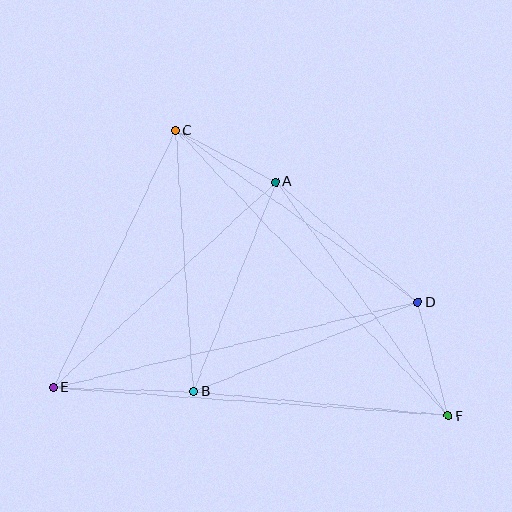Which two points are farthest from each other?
Points E and F are farthest from each other.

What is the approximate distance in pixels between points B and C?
The distance between B and C is approximately 262 pixels.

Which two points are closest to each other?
Points A and C are closest to each other.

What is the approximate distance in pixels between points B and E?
The distance between B and E is approximately 141 pixels.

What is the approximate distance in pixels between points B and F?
The distance between B and F is approximately 256 pixels.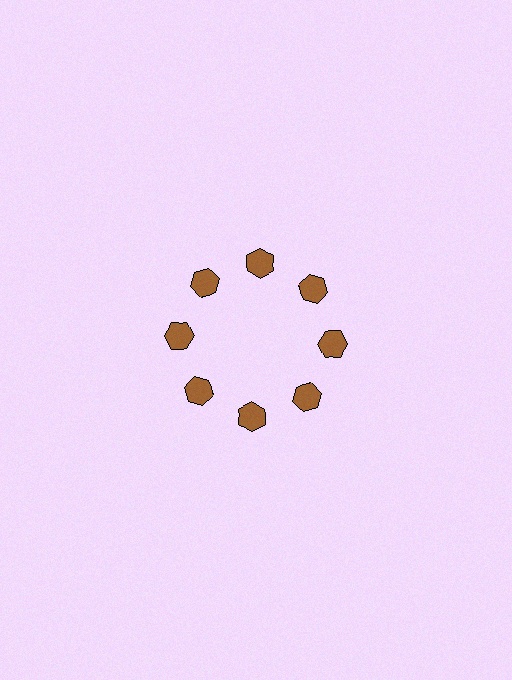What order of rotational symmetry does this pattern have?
This pattern has 8-fold rotational symmetry.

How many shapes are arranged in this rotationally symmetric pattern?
There are 8 shapes, arranged in 8 groups of 1.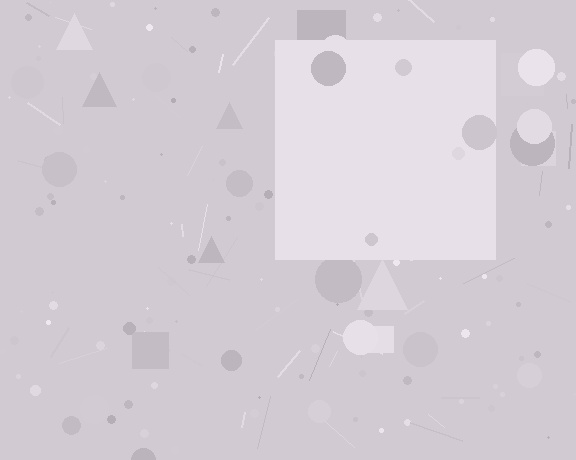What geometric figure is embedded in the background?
A square is embedded in the background.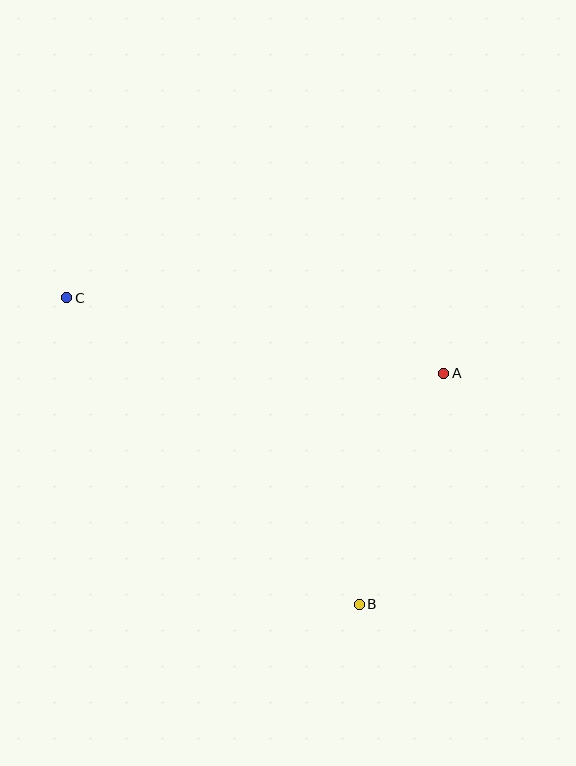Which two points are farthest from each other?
Points B and C are farthest from each other.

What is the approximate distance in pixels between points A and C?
The distance between A and C is approximately 385 pixels.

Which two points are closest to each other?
Points A and B are closest to each other.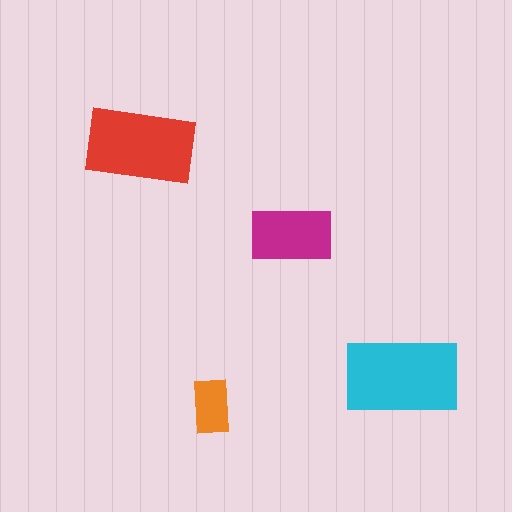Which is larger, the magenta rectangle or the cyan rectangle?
The cyan one.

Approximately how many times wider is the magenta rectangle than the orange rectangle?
About 1.5 times wider.